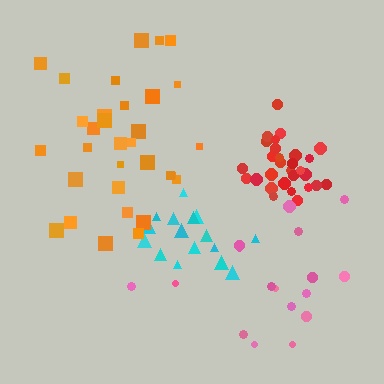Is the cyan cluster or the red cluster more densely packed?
Red.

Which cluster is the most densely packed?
Red.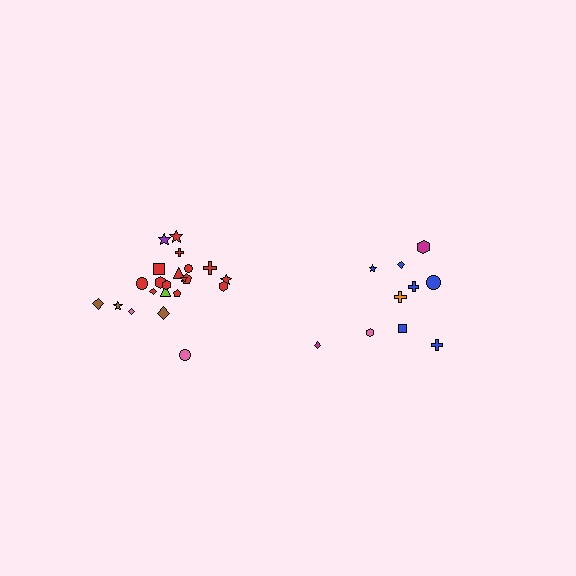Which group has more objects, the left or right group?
The left group.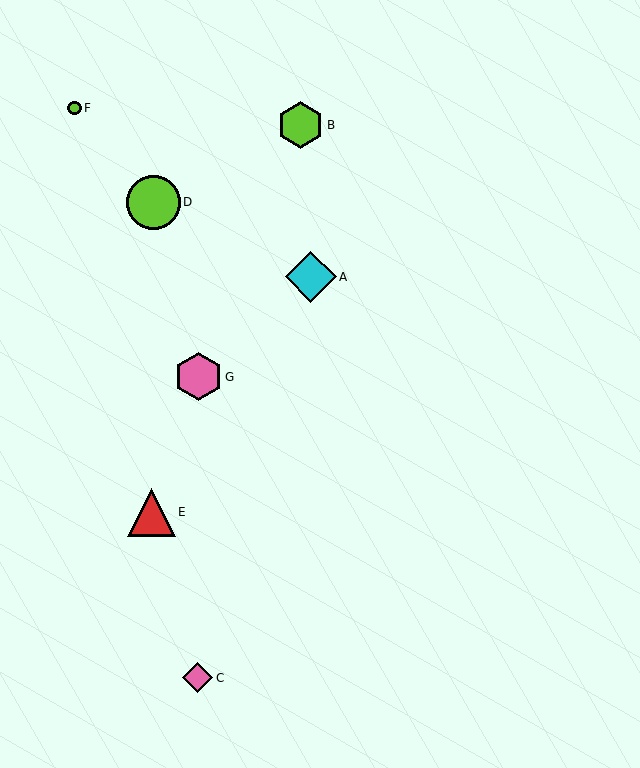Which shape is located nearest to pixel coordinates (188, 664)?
The pink diamond (labeled C) at (198, 678) is nearest to that location.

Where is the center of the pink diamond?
The center of the pink diamond is at (198, 678).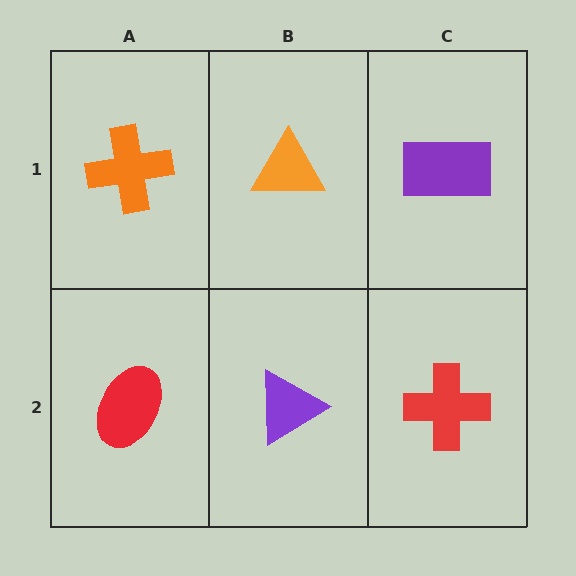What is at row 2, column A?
A red ellipse.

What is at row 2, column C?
A red cross.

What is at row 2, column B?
A purple triangle.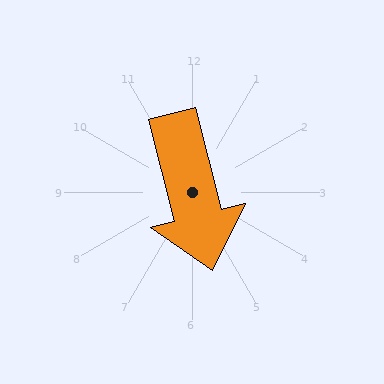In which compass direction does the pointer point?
South.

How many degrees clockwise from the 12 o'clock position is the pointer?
Approximately 166 degrees.